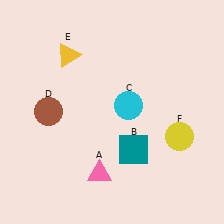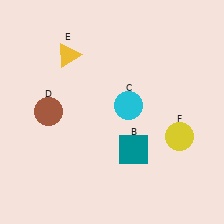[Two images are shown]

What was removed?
The pink triangle (A) was removed in Image 2.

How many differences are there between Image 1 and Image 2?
There is 1 difference between the two images.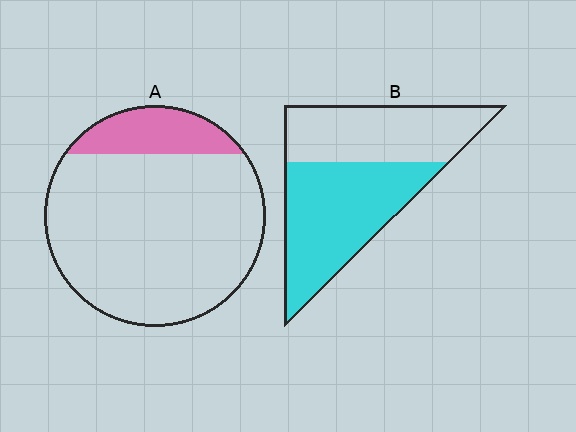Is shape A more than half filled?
No.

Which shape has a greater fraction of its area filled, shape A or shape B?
Shape B.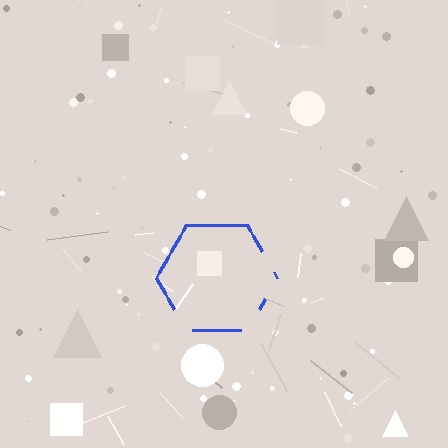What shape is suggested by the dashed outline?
The dashed outline suggests a hexagon.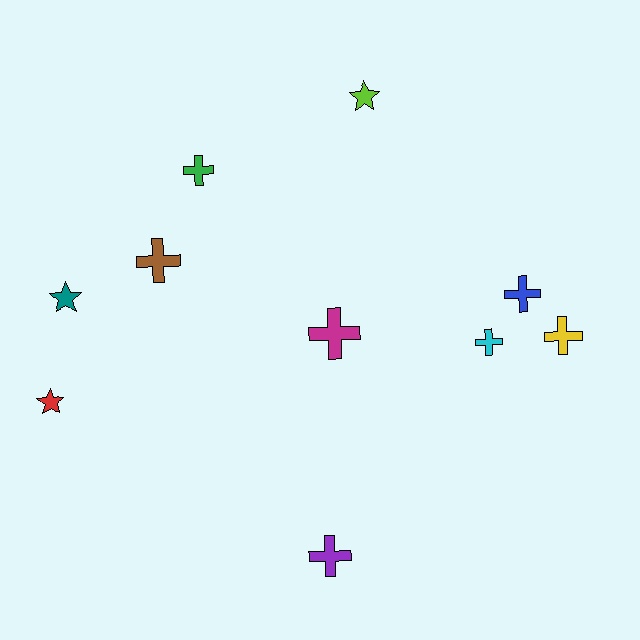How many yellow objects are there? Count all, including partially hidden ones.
There is 1 yellow object.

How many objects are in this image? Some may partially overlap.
There are 10 objects.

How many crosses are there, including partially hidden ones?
There are 7 crosses.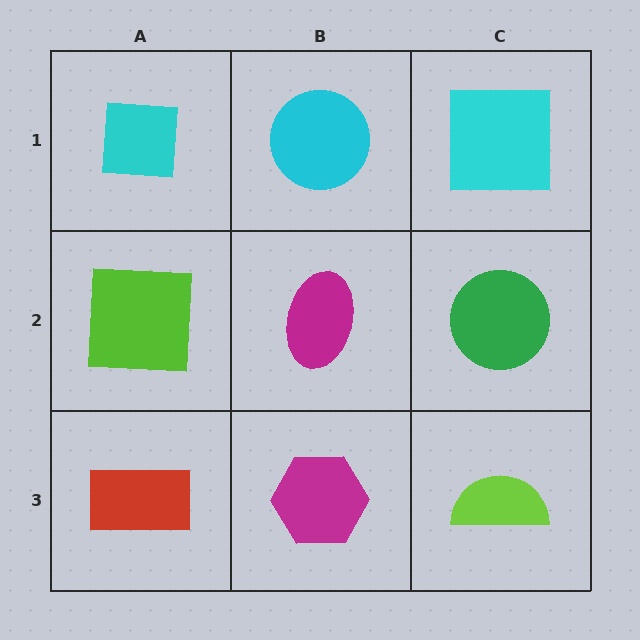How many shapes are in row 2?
3 shapes.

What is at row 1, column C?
A cyan square.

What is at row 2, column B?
A magenta ellipse.